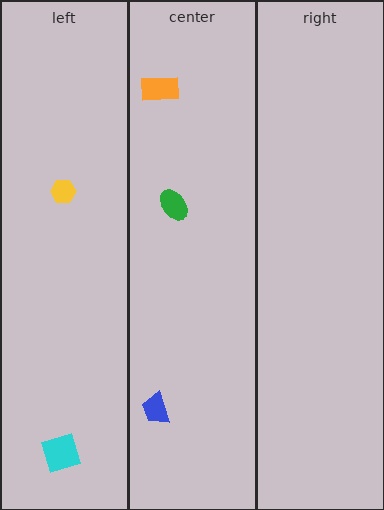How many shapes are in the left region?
2.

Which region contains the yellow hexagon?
The left region.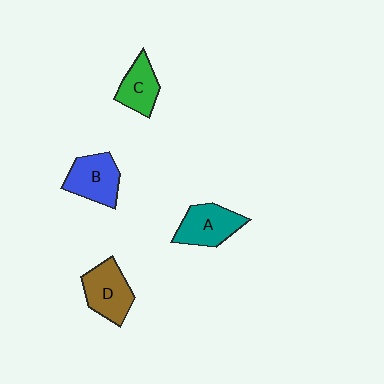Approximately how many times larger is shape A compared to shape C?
Approximately 1.3 times.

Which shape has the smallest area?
Shape C (green).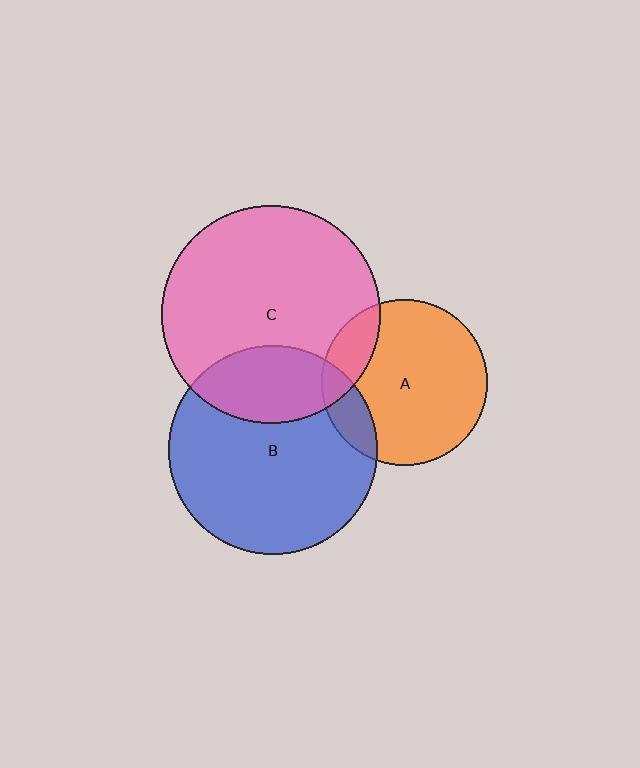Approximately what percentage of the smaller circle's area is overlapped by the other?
Approximately 25%.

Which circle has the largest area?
Circle C (pink).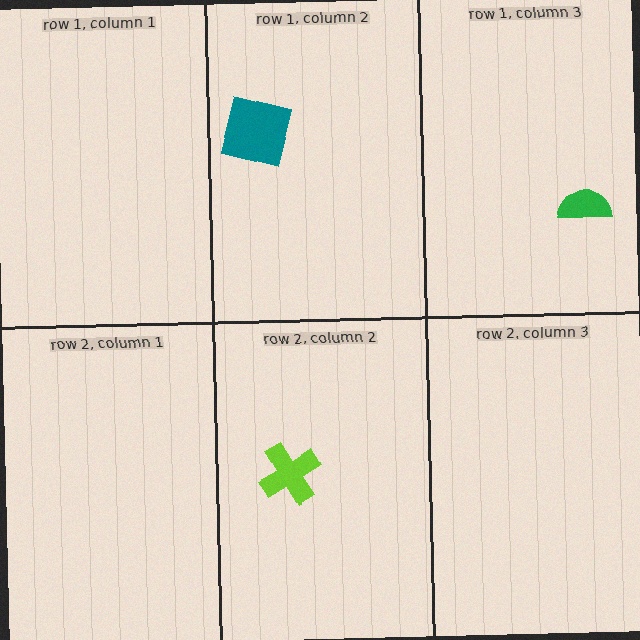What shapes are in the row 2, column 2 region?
The lime cross.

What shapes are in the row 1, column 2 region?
The teal square.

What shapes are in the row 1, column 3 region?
The green semicircle.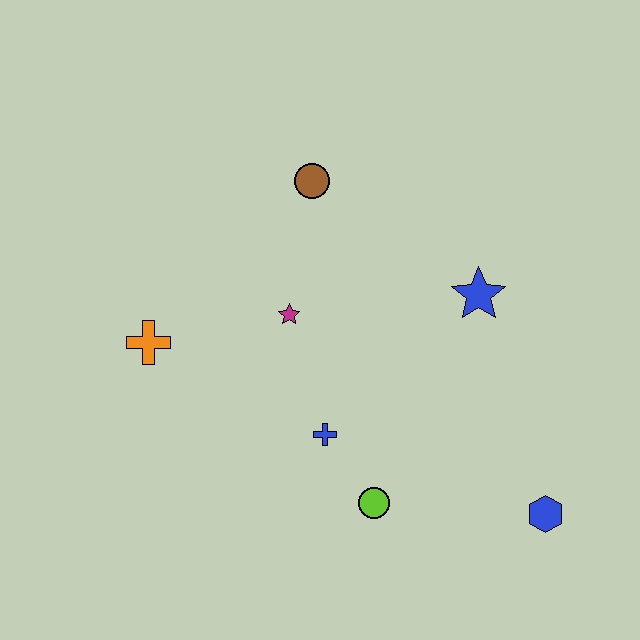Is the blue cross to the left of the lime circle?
Yes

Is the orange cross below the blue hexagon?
No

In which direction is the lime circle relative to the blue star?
The lime circle is below the blue star.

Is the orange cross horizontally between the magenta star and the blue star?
No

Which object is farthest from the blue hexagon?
The orange cross is farthest from the blue hexagon.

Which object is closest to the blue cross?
The lime circle is closest to the blue cross.